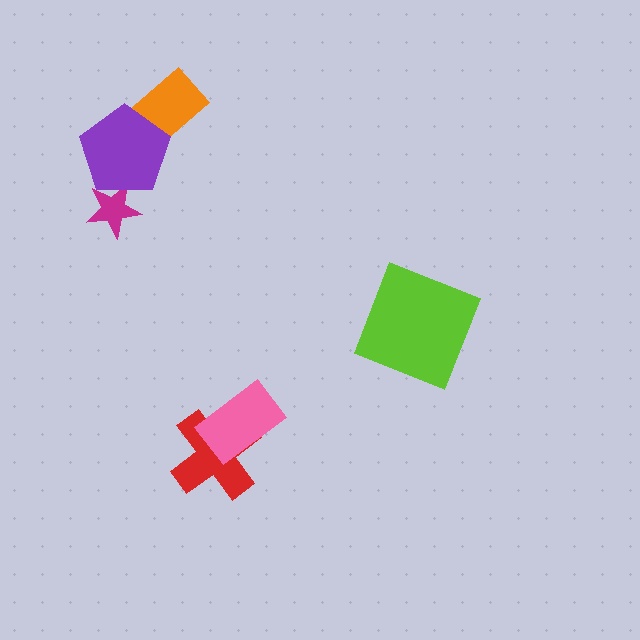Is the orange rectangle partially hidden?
Yes, it is partially covered by another shape.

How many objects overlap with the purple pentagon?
2 objects overlap with the purple pentagon.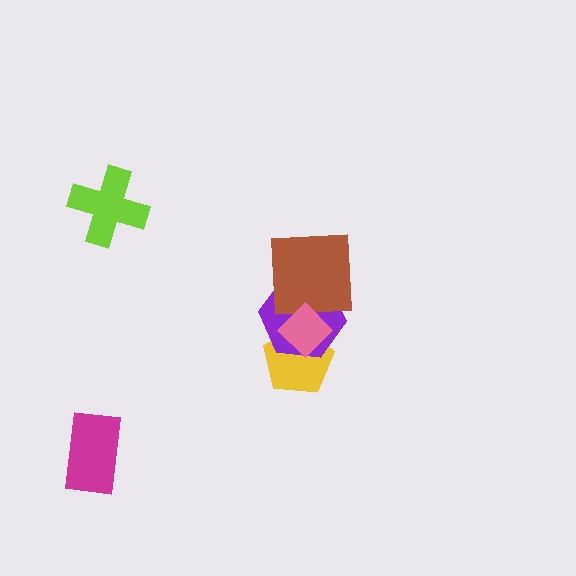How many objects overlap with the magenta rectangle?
0 objects overlap with the magenta rectangle.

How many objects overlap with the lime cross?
0 objects overlap with the lime cross.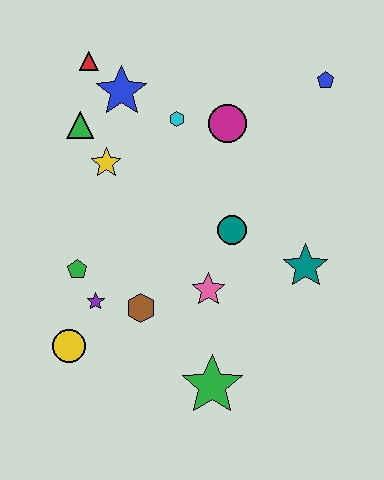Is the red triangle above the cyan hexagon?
Yes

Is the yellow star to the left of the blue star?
Yes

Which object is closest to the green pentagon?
The purple star is closest to the green pentagon.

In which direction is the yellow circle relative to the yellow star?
The yellow circle is below the yellow star.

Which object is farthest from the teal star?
The red triangle is farthest from the teal star.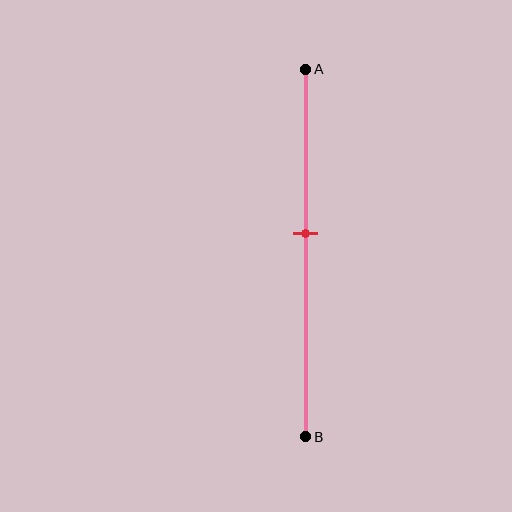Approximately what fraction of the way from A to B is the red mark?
The red mark is approximately 45% of the way from A to B.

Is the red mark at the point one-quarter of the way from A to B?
No, the mark is at about 45% from A, not at the 25% one-quarter point.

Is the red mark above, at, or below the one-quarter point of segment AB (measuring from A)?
The red mark is below the one-quarter point of segment AB.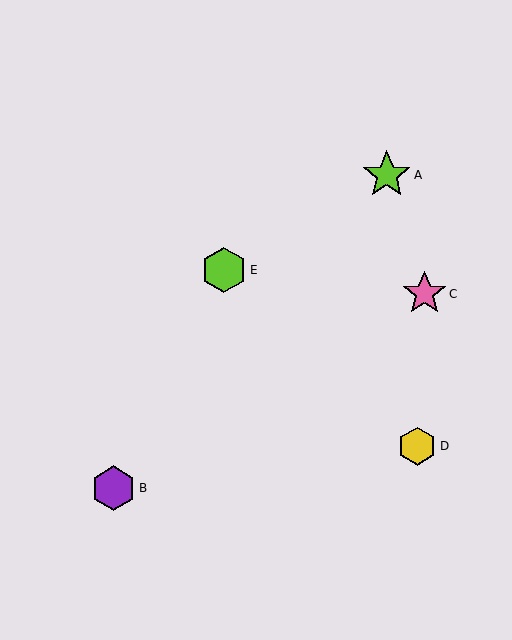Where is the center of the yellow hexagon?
The center of the yellow hexagon is at (417, 446).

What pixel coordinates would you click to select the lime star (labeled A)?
Click at (387, 175) to select the lime star A.